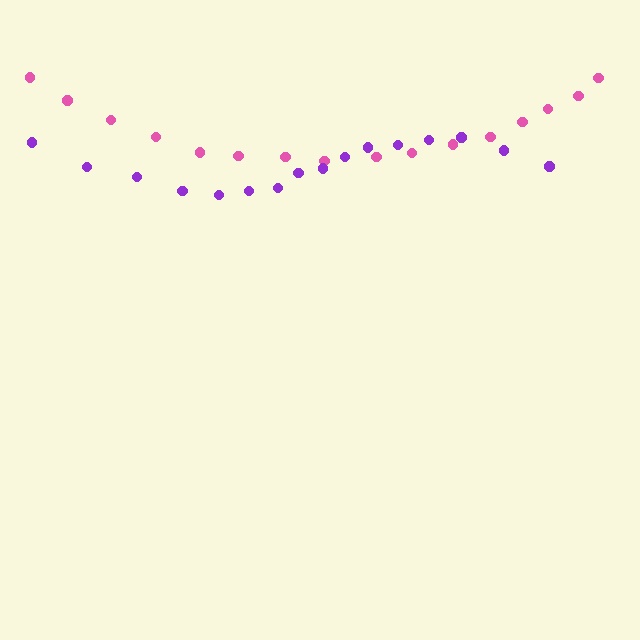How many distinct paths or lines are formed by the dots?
There are 2 distinct paths.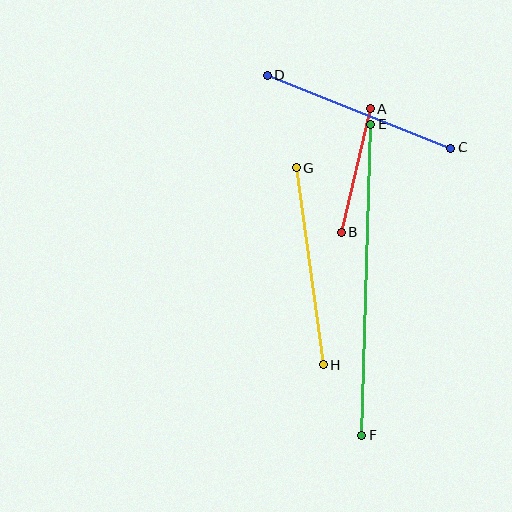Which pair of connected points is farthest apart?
Points E and F are farthest apart.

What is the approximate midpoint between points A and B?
The midpoint is at approximately (356, 170) pixels.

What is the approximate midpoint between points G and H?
The midpoint is at approximately (310, 266) pixels.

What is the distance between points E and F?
The distance is approximately 311 pixels.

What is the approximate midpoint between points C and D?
The midpoint is at approximately (359, 112) pixels.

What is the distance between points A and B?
The distance is approximately 127 pixels.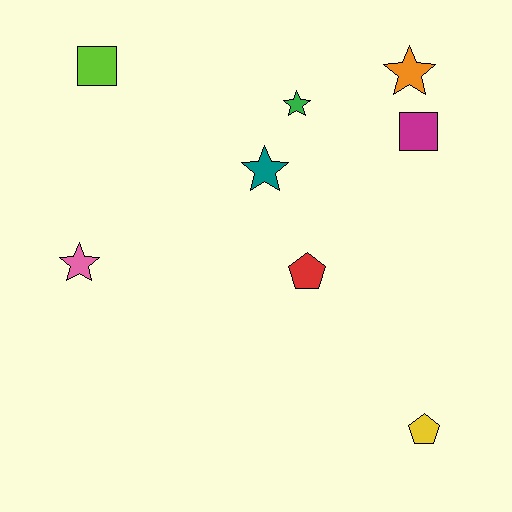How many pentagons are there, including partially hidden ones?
There are 2 pentagons.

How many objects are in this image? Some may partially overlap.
There are 8 objects.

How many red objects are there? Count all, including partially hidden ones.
There is 1 red object.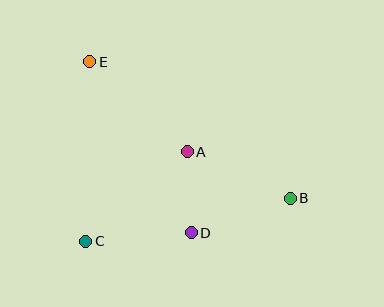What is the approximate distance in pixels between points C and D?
The distance between C and D is approximately 106 pixels.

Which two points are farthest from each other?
Points B and E are farthest from each other.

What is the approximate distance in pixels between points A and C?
The distance between A and C is approximately 135 pixels.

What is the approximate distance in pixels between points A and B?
The distance between A and B is approximately 113 pixels.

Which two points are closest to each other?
Points A and D are closest to each other.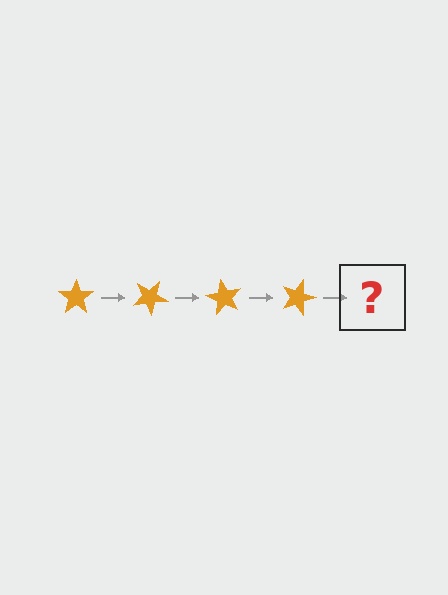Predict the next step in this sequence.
The next step is an orange star rotated 120 degrees.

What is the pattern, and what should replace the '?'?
The pattern is that the star rotates 30 degrees each step. The '?' should be an orange star rotated 120 degrees.